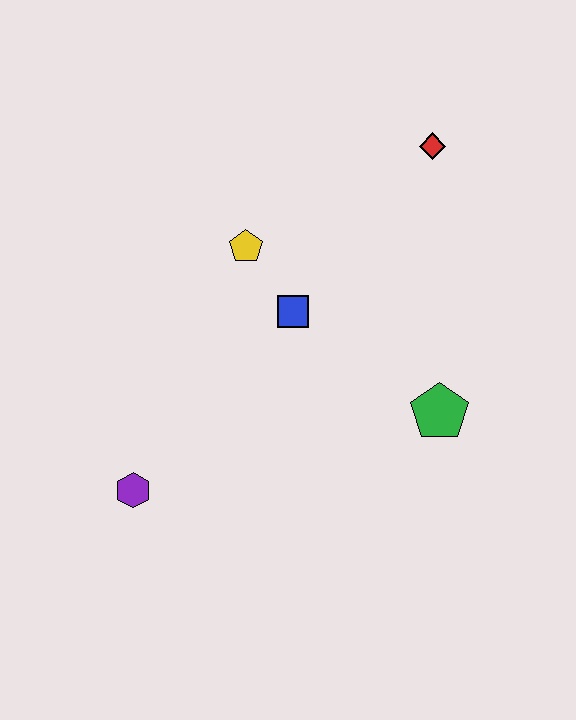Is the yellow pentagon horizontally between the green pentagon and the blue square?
No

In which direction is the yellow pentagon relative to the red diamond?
The yellow pentagon is to the left of the red diamond.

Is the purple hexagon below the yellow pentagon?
Yes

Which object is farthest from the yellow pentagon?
The purple hexagon is farthest from the yellow pentagon.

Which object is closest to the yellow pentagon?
The blue square is closest to the yellow pentagon.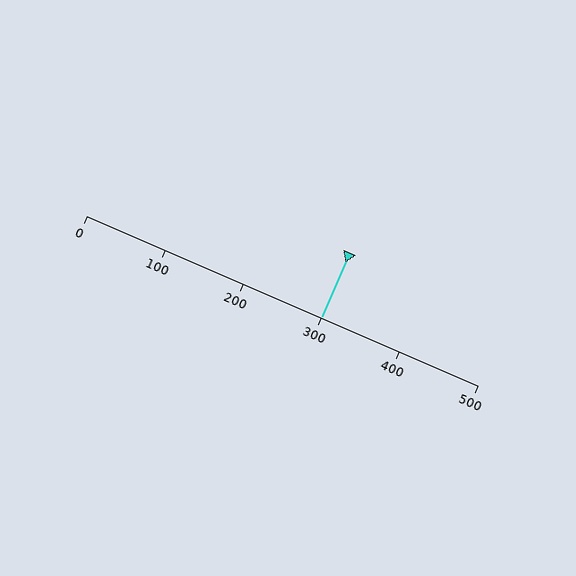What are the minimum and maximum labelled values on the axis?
The axis runs from 0 to 500.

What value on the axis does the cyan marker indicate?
The marker indicates approximately 300.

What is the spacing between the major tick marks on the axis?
The major ticks are spaced 100 apart.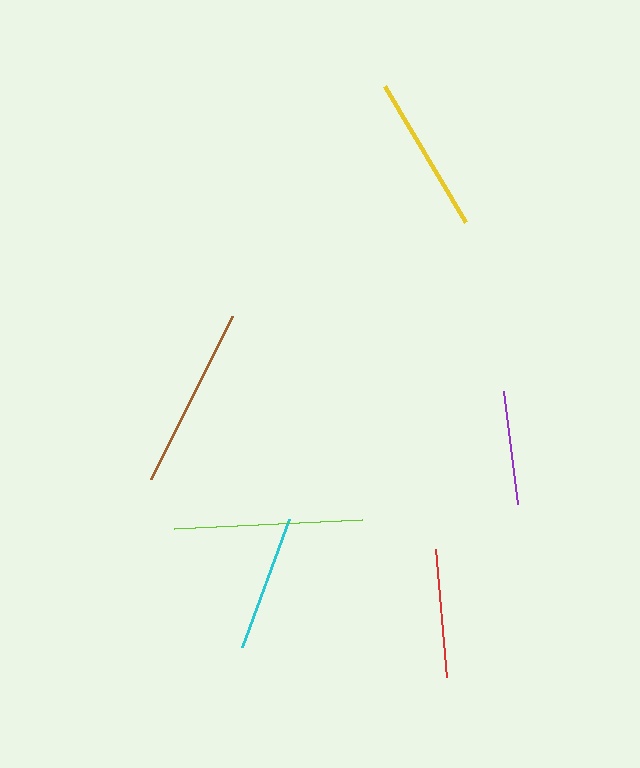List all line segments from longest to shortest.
From longest to shortest: lime, brown, yellow, cyan, red, purple.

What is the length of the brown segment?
The brown segment is approximately 182 pixels long.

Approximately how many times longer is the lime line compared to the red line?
The lime line is approximately 1.5 times the length of the red line.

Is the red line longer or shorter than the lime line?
The lime line is longer than the red line.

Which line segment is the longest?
The lime line is the longest at approximately 188 pixels.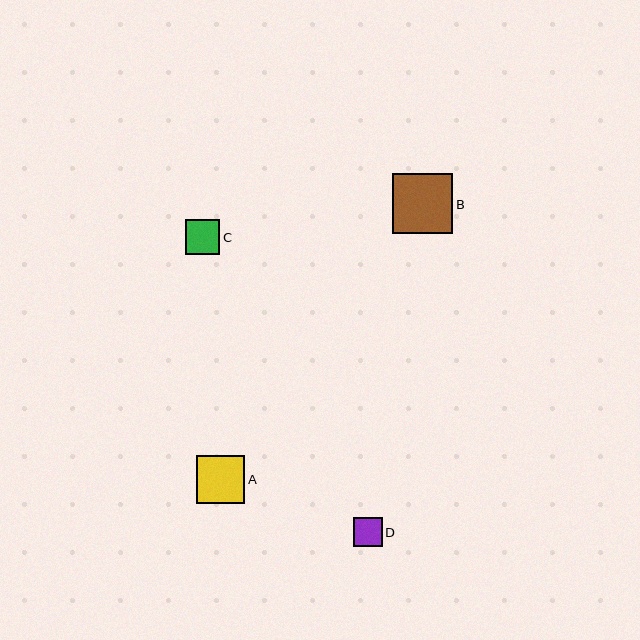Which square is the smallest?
Square D is the smallest with a size of approximately 28 pixels.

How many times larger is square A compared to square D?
Square A is approximately 1.7 times the size of square D.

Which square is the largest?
Square B is the largest with a size of approximately 60 pixels.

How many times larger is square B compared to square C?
Square B is approximately 1.7 times the size of square C.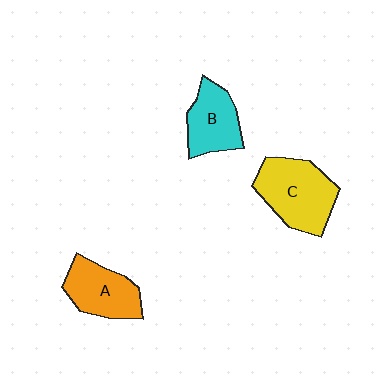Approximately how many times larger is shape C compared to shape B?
Approximately 1.4 times.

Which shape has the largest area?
Shape C (yellow).